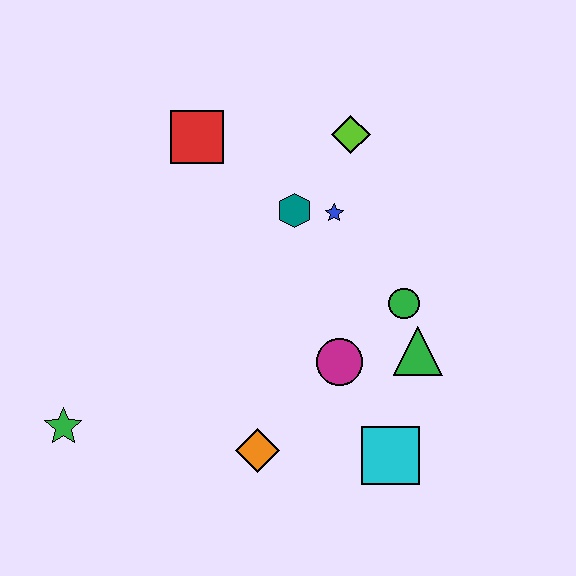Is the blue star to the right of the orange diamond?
Yes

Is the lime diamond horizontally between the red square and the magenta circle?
No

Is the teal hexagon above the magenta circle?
Yes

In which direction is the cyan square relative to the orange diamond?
The cyan square is to the right of the orange diamond.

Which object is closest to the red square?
The teal hexagon is closest to the red square.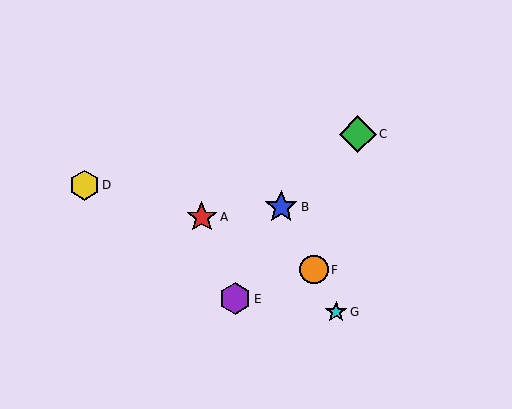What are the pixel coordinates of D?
Object D is at (84, 185).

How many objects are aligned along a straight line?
3 objects (B, F, G) are aligned along a straight line.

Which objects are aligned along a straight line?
Objects B, F, G are aligned along a straight line.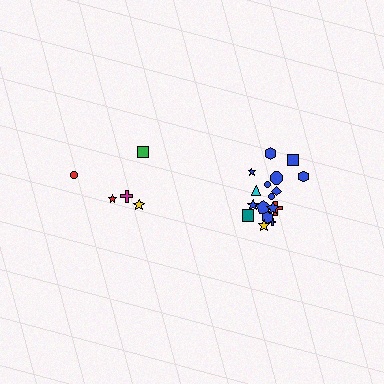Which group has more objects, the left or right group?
The right group.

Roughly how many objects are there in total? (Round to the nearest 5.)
Roughly 25 objects in total.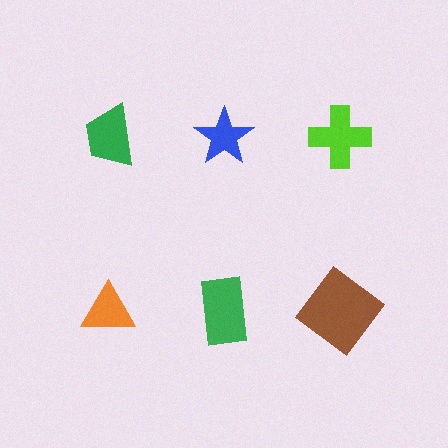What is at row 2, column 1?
An orange triangle.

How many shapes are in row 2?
3 shapes.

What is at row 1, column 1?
A green trapezoid.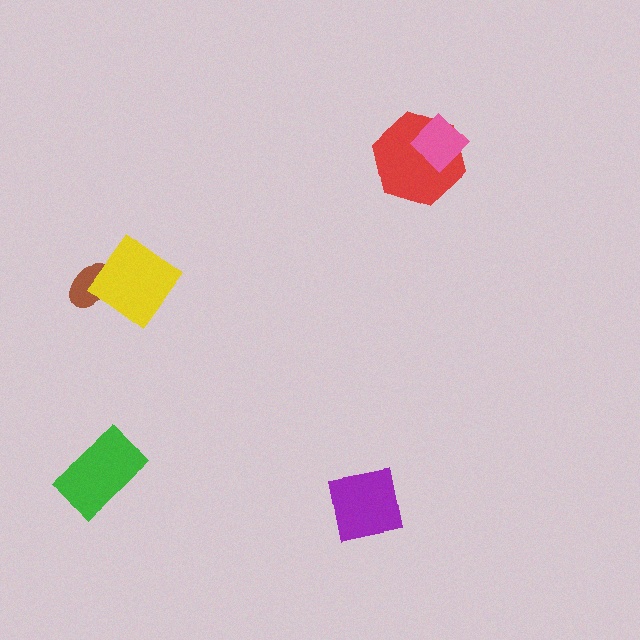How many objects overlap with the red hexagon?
1 object overlaps with the red hexagon.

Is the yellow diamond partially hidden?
No, no other shape covers it.